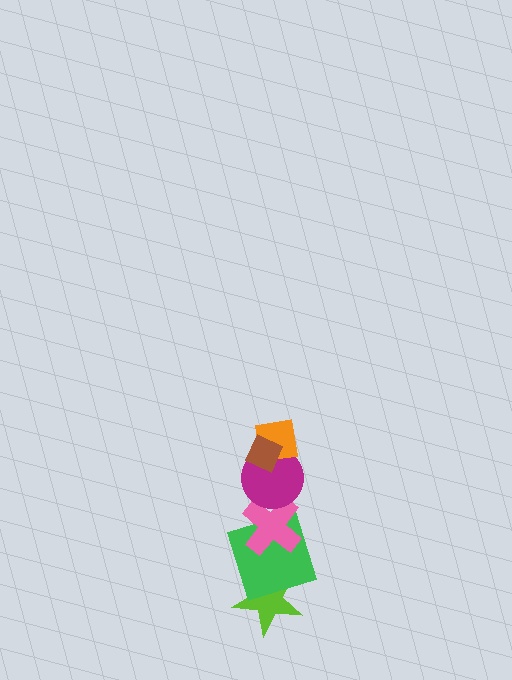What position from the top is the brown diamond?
The brown diamond is 1st from the top.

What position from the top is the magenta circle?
The magenta circle is 3rd from the top.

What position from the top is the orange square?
The orange square is 2nd from the top.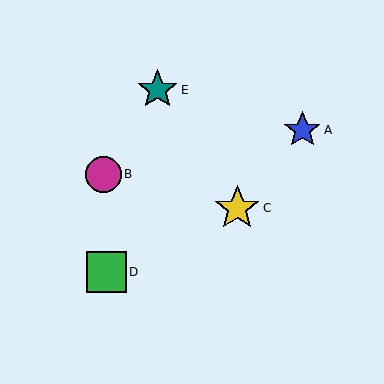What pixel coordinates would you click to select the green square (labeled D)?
Click at (106, 272) to select the green square D.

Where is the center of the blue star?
The center of the blue star is at (302, 130).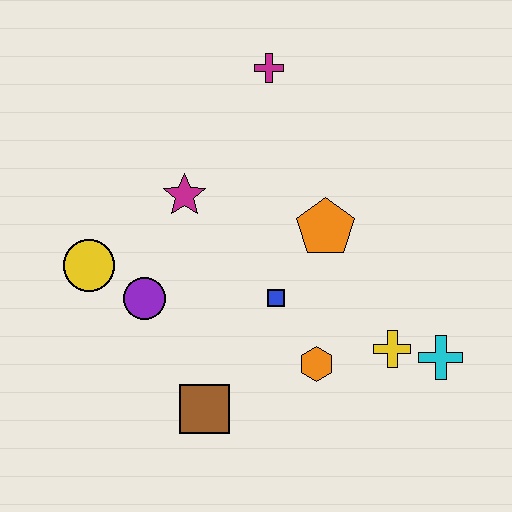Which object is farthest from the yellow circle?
The cyan cross is farthest from the yellow circle.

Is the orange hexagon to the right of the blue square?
Yes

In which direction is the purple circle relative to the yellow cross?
The purple circle is to the left of the yellow cross.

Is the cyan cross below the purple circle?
Yes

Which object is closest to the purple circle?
The yellow circle is closest to the purple circle.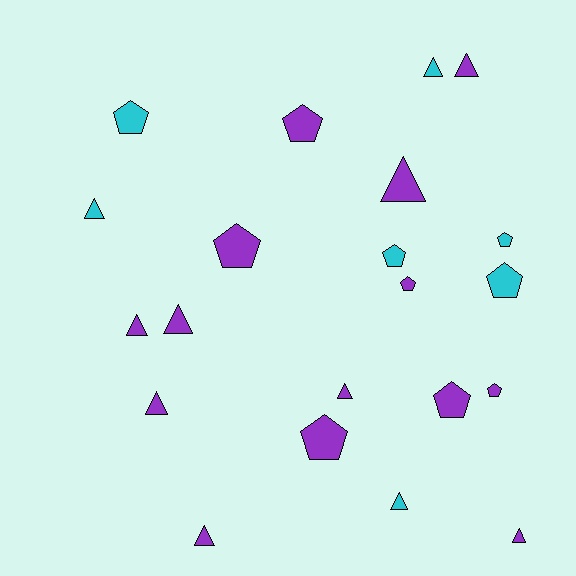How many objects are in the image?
There are 21 objects.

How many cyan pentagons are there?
There are 4 cyan pentagons.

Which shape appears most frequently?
Triangle, with 11 objects.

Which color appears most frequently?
Purple, with 14 objects.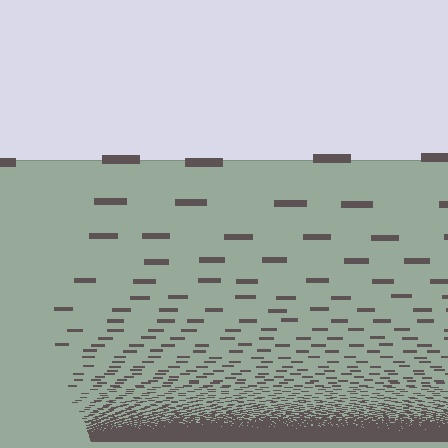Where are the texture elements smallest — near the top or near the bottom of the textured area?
Near the bottom.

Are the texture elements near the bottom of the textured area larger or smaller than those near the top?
Smaller. The gradient is inverted — elements near the bottom are smaller and denser.